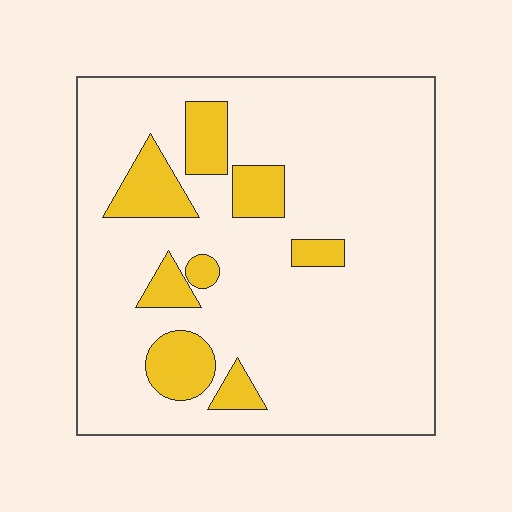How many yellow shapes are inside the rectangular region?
8.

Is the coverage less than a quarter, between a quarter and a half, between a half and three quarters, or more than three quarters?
Less than a quarter.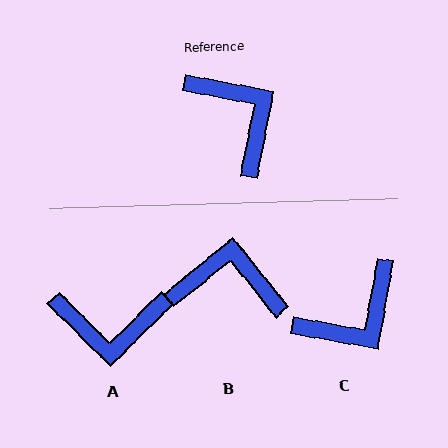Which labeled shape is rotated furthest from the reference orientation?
A, about 124 degrees away.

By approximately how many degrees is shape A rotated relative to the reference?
Approximately 124 degrees clockwise.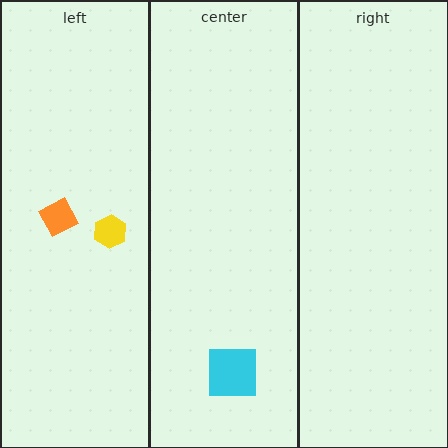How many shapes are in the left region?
2.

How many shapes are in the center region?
1.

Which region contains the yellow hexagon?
The left region.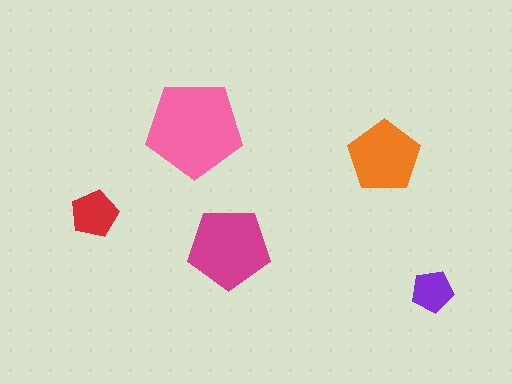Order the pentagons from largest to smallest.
the pink one, the magenta one, the orange one, the red one, the purple one.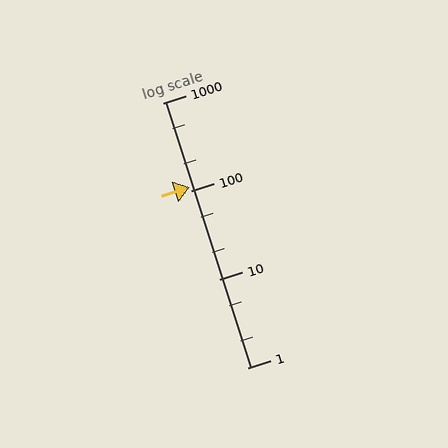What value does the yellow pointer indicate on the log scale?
The pointer indicates approximately 110.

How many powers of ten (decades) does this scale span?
The scale spans 3 decades, from 1 to 1000.